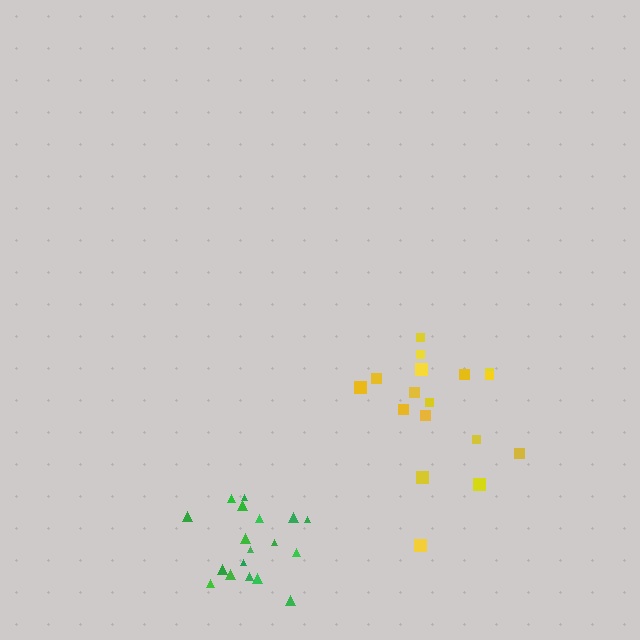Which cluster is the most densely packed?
Green.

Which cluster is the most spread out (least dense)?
Yellow.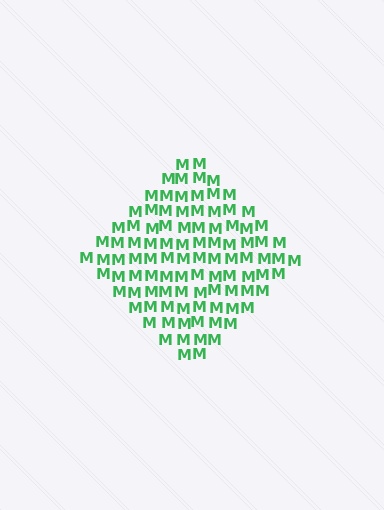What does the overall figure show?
The overall figure shows a diamond.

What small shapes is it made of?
It is made of small letter M's.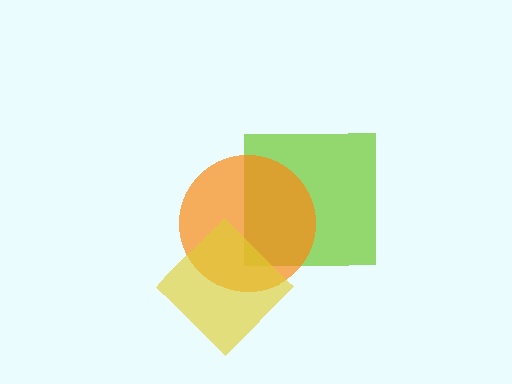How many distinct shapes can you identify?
There are 3 distinct shapes: a lime square, an orange circle, a yellow diamond.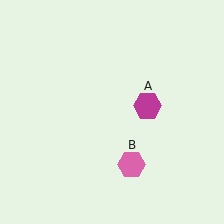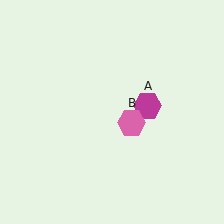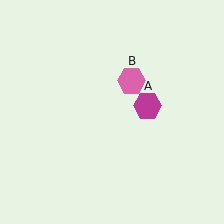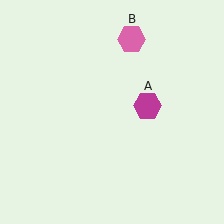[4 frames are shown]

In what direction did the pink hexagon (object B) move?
The pink hexagon (object B) moved up.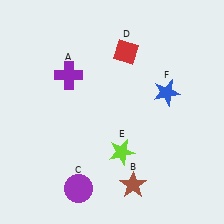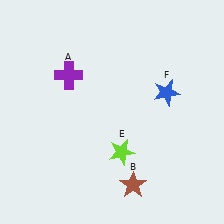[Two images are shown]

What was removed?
The purple circle (C), the red diamond (D) were removed in Image 2.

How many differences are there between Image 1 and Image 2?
There are 2 differences between the two images.